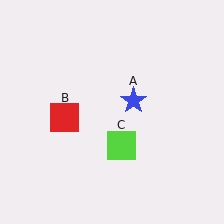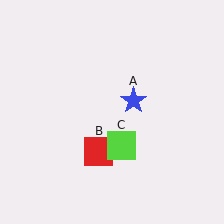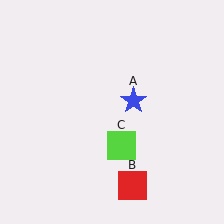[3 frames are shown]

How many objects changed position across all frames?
1 object changed position: red square (object B).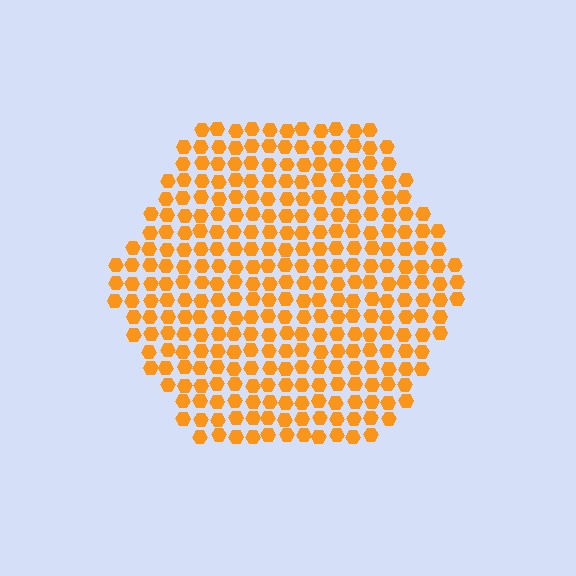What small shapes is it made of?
It is made of small hexagons.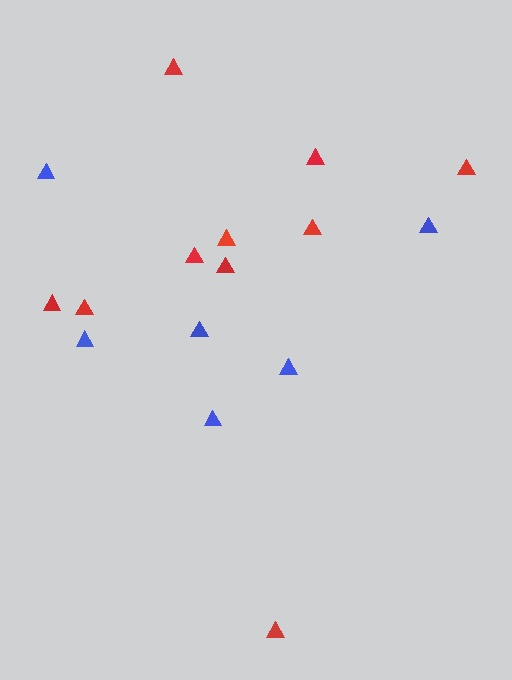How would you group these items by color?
There are 2 groups: one group of red triangles (10) and one group of blue triangles (6).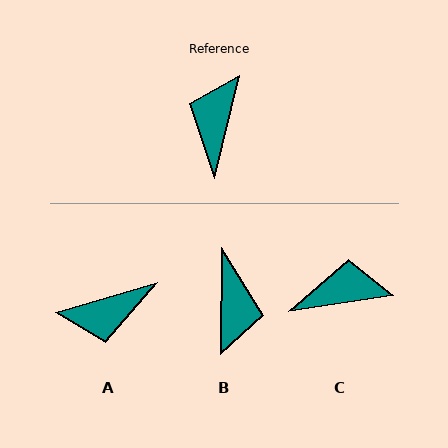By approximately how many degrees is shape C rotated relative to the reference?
Approximately 67 degrees clockwise.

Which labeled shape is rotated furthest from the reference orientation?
B, about 167 degrees away.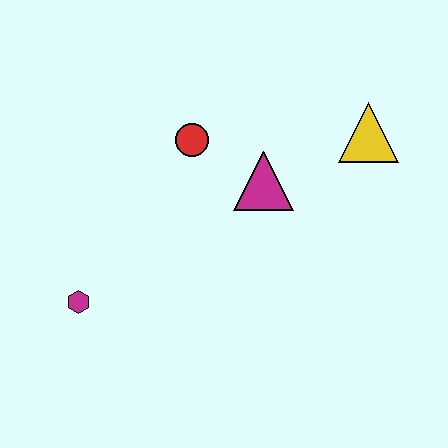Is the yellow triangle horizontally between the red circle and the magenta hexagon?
No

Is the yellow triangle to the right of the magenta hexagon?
Yes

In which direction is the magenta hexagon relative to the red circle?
The magenta hexagon is below the red circle.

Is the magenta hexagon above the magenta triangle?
No